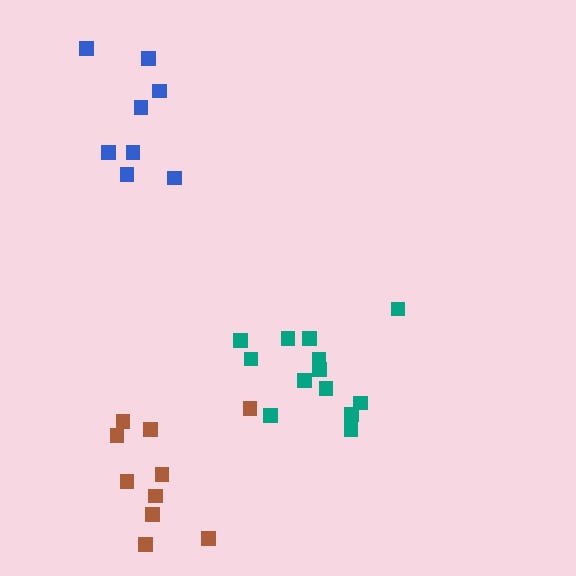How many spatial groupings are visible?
There are 3 spatial groupings.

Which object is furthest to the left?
The blue cluster is leftmost.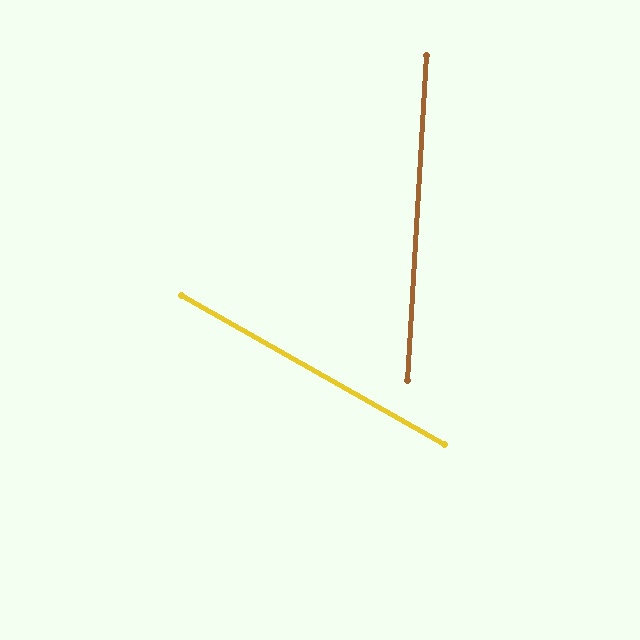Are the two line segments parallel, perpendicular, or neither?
Neither parallel nor perpendicular — they differ by about 64°.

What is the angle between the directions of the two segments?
Approximately 64 degrees.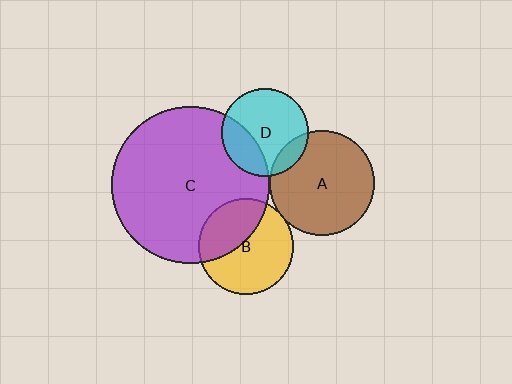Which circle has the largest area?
Circle C (purple).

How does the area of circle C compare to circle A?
Approximately 2.2 times.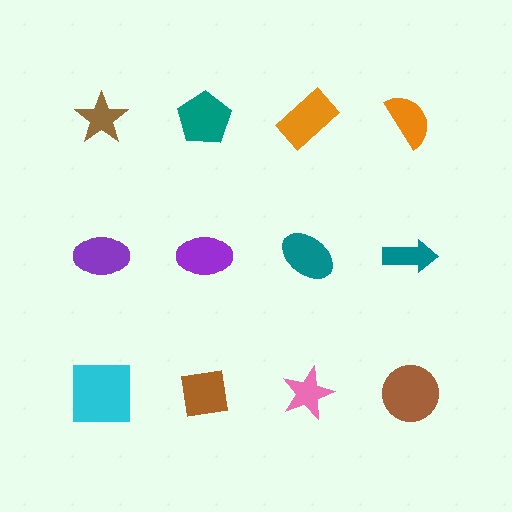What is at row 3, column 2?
A brown square.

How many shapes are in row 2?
4 shapes.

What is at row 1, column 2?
A teal pentagon.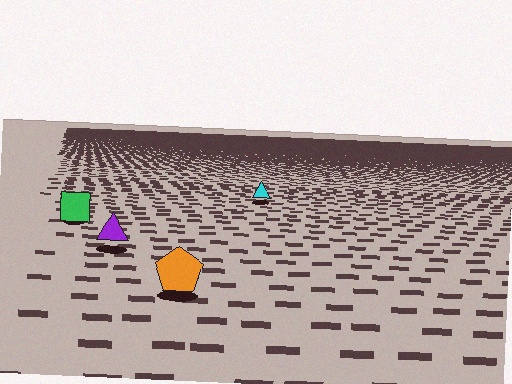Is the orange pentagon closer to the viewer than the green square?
Yes. The orange pentagon is closer — you can tell from the texture gradient: the ground texture is coarser near it.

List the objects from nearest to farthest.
From nearest to farthest: the orange pentagon, the purple triangle, the green square, the cyan triangle.